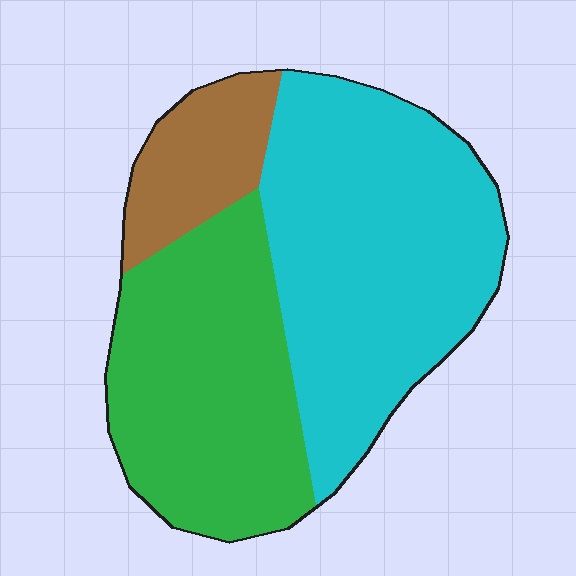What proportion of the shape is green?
Green takes up about three eighths (3/8) of the shape.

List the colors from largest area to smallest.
From largest to smallest: cyan, green, brown.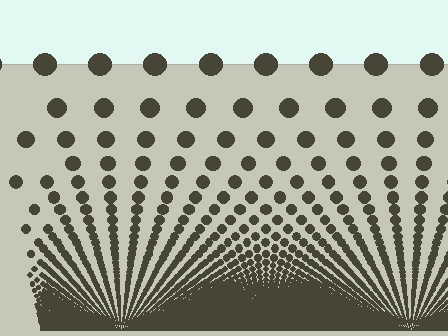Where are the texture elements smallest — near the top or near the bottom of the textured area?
Near the bottom.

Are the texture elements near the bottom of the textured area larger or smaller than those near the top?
Smaller. The gradient is inverted — elements near the bottom are smaller and denser.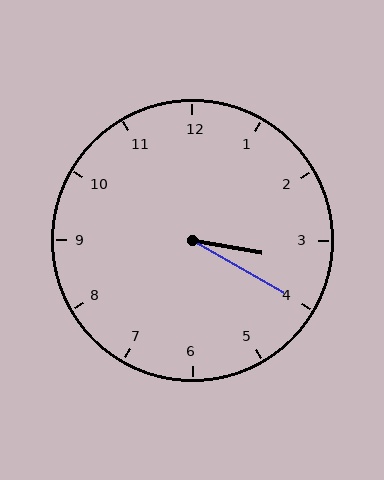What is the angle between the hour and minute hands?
Approximately 20 degrees.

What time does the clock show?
3:20.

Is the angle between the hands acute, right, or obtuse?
It is acute.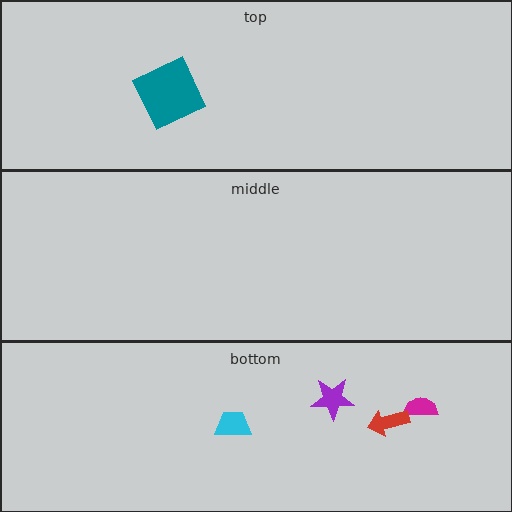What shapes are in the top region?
The teal square.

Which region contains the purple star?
The bottom region.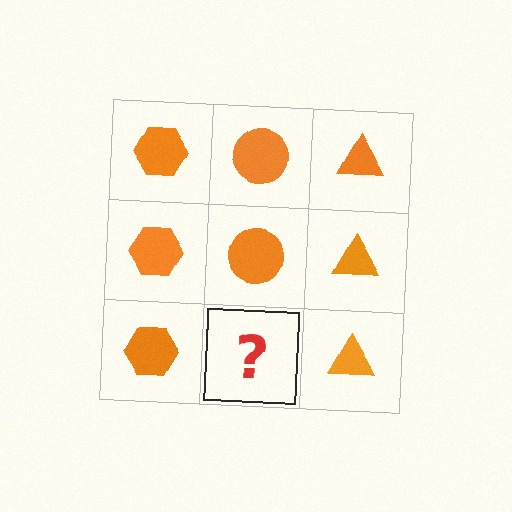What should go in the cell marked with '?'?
The missing cell should contain an orange circle.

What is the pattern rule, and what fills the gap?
The rule is that each column has a consistent shape. The gap should be filled with an orange circle.